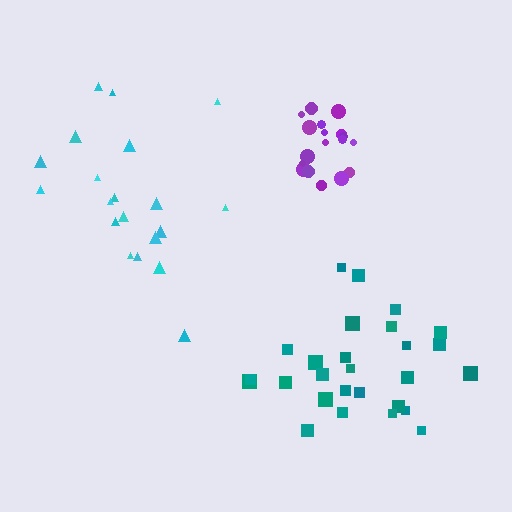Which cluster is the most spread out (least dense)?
Cyan.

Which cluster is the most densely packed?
Purple.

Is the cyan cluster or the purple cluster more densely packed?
Purple.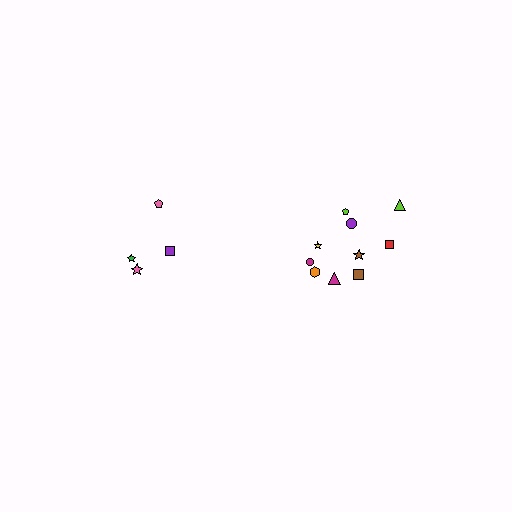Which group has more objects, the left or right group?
The right group.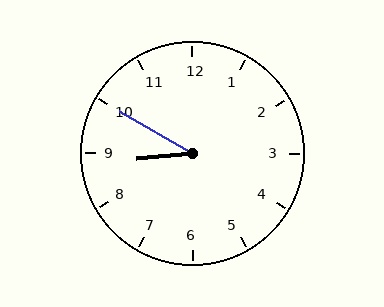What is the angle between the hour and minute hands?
Approximately 35 degrees.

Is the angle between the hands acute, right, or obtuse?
It is acute.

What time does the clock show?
8:50.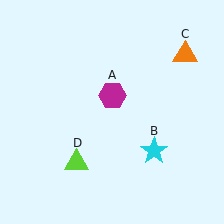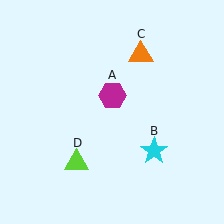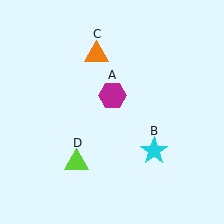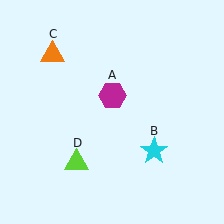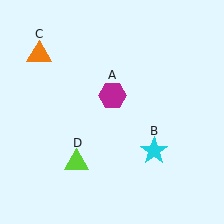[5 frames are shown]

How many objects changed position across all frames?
1 object changed position: orange triangle (object C).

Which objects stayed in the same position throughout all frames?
Magenta hexagon (object A) and cyan star (object B) and lime triangle (object D) remained stationary.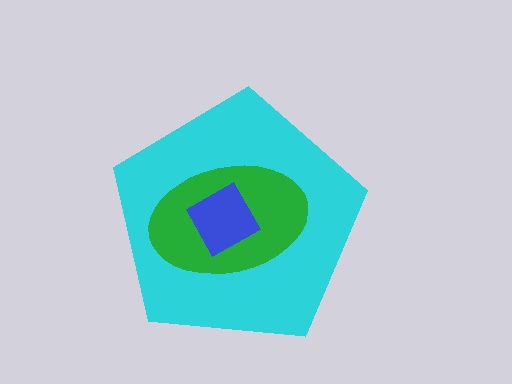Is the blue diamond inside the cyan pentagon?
Yes.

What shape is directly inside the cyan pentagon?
The green ellipse.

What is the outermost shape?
The cyan pentagon.